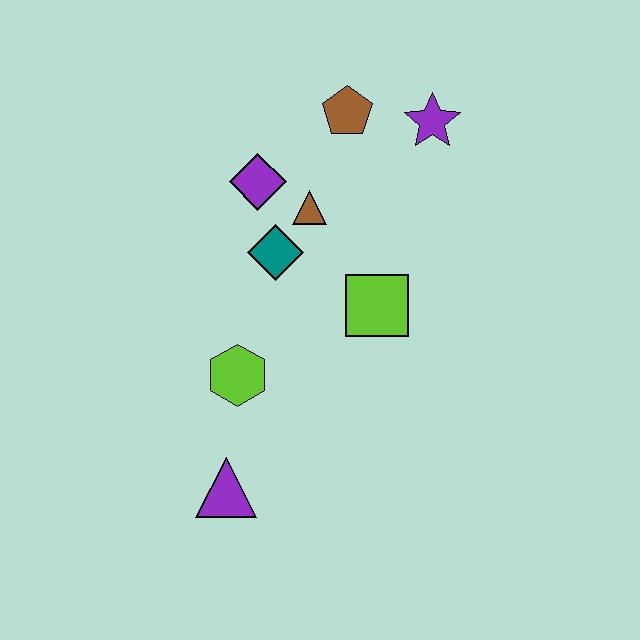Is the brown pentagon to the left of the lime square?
Yes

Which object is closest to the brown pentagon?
The purple star is closest to the brown pentagon.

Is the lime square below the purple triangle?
No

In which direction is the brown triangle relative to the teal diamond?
The brown triangle is above the teal diamond.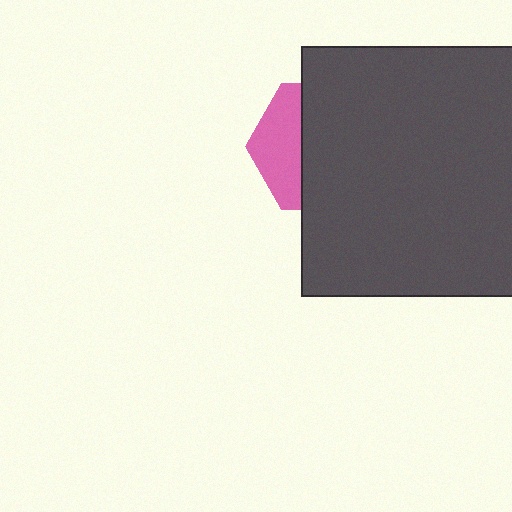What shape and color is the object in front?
The object in front is a dark gray square.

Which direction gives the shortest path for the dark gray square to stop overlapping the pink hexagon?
Moving right gives the shortest separation.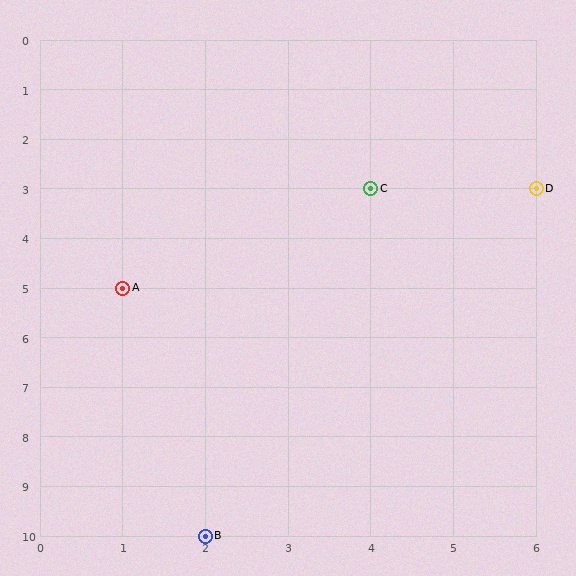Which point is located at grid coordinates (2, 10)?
Point B is at (2, 10).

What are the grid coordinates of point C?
Point C is at grid coordinates (4, 3).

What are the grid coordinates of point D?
Point D is at grid coordinates (6, 3).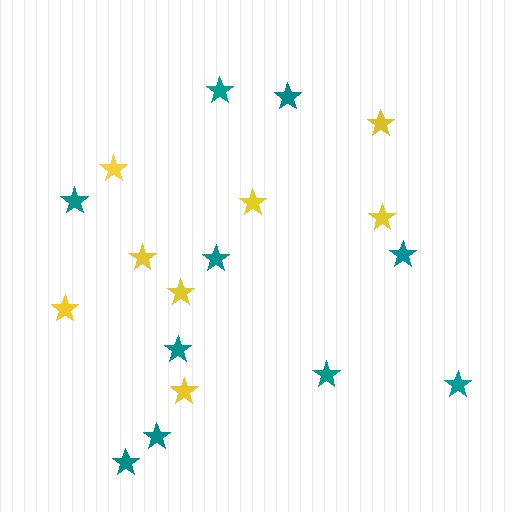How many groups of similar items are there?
There are 2 groups: one group of teal stars (10) and one group of yellow stars (8).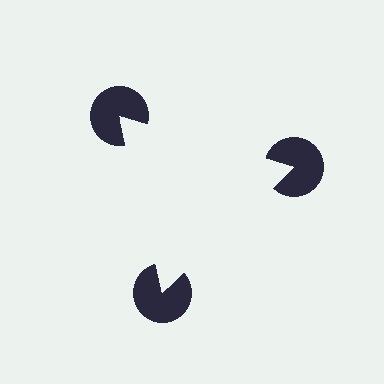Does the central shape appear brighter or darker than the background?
It typically appears slightly brighter than the background, even though no actual brightness change is drawn.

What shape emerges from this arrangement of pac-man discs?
An illusory triangle — its edges are inferred from the aligned wedge cuts in the pac-man discs, not physically drawn.